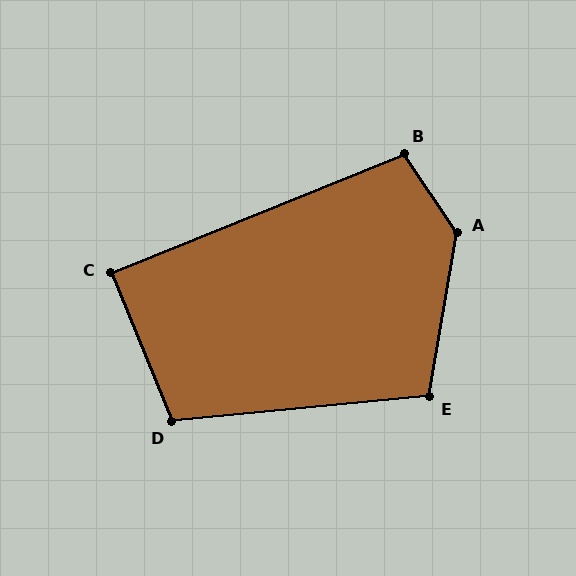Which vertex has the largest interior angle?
A, at approximately 137 degrees.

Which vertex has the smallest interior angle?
C, at approximately 90 degrees.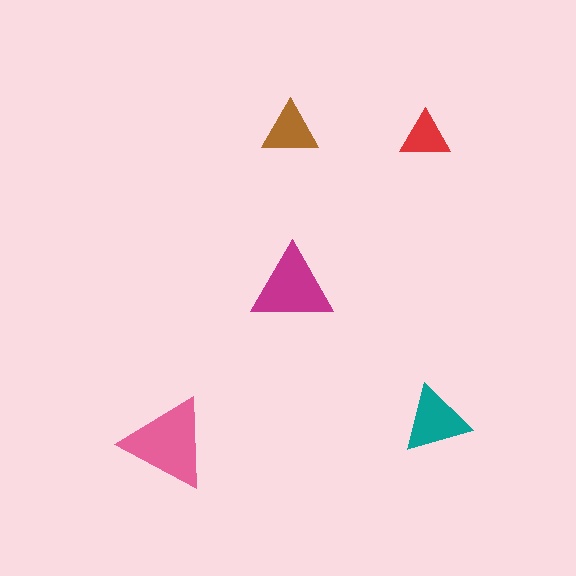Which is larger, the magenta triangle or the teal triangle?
The magenta one.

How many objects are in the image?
There are 5 objects in the image.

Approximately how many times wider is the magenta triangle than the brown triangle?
About 1.5 times wider.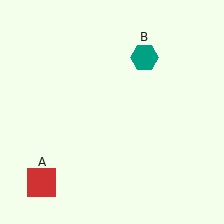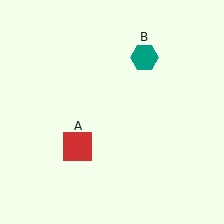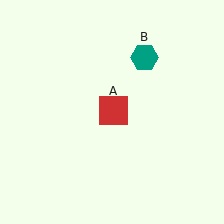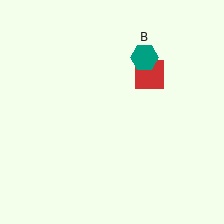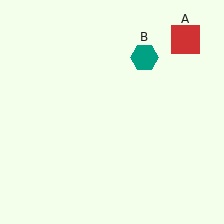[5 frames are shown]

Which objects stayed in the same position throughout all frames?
Teal hexagon (object B) remained stationary.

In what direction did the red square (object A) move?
The red square (object A) moved up and to the right.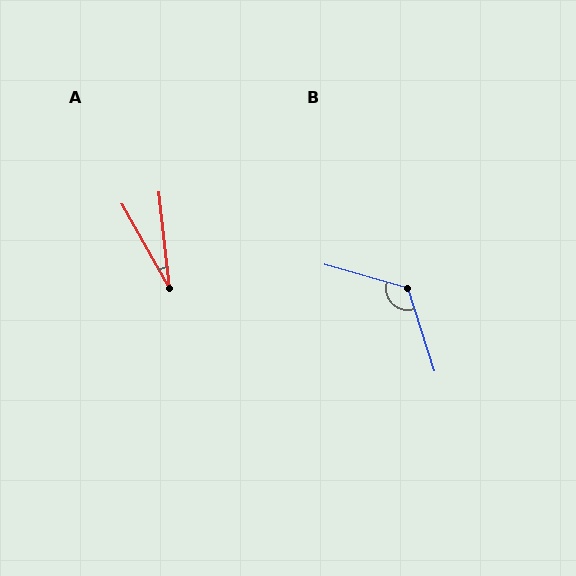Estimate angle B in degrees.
Approximately 124 degrees.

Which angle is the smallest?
A, at approximately 23 degrees.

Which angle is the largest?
B, at approximately 124 degrees.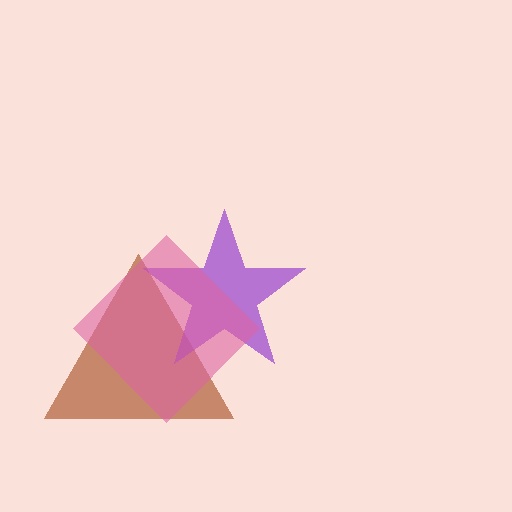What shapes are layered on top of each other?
The layered shapes are: a brown triangle, a purple star, a pink diamond.